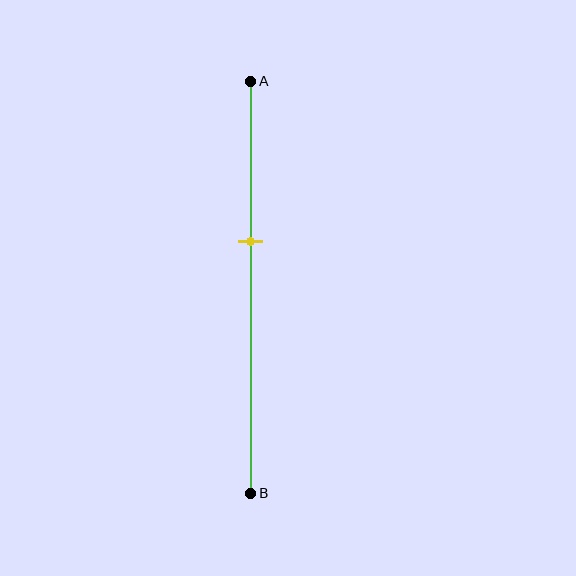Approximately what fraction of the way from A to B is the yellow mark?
The yellow mark is approximately 40% of the way from A to B.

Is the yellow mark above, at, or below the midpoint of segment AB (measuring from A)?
The yellow mark is above the midpoint of segment AB.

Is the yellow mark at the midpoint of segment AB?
No, the mark is at about 40% from A, not at the 50% midpoint.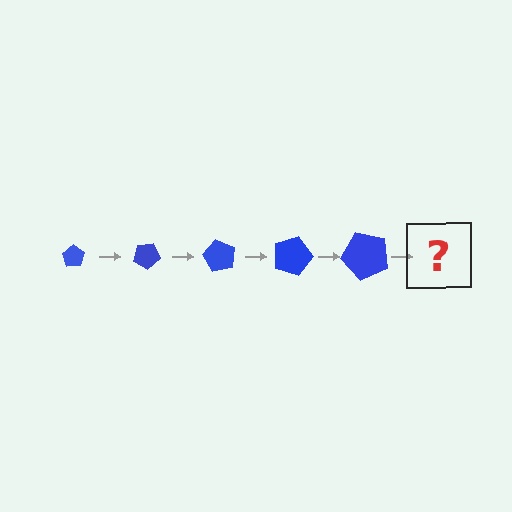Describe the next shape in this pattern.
It should be a pentagon, larger than the previous one and rotated 150 degrees from the start.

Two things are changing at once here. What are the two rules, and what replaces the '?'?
The two rules are that the pentagon grows larger each step and it rotates 30 degrees each step. The '?' should be a pentagon, larger than the previous one and rotated 150 degrees from the start.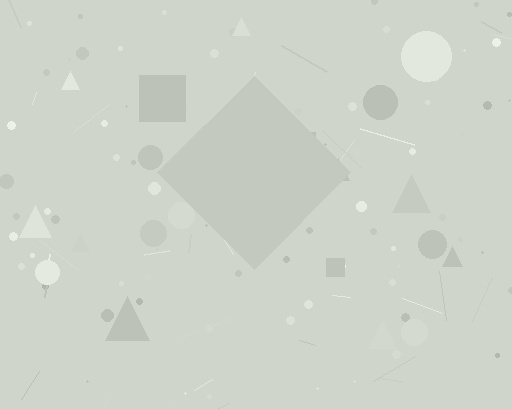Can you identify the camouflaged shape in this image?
The camouflaged shape is a diamond.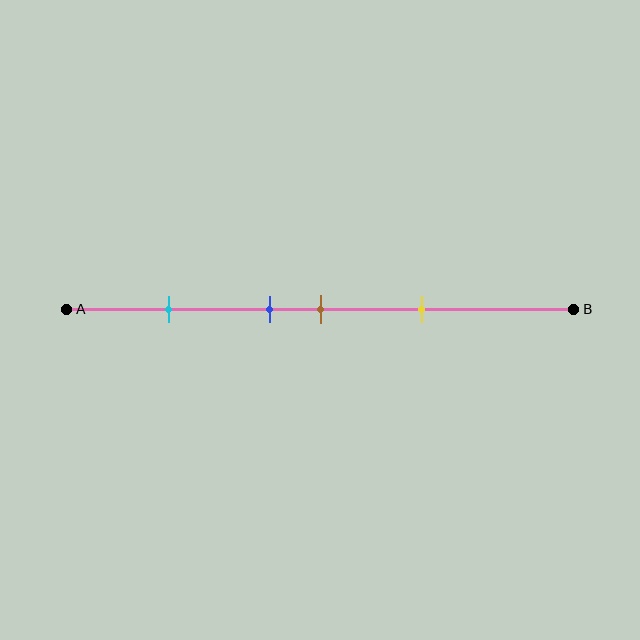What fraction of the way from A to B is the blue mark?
The blue mark is approximately 40% (0.4) of the way from A to B.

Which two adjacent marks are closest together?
The blue and brown marks are the closest adjacent pair.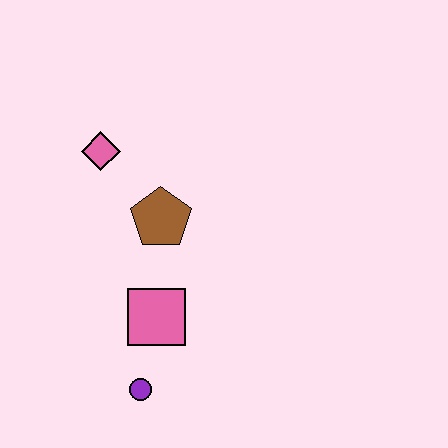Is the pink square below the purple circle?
No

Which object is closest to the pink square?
The purple circle is closest to the pink square.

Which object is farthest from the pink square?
The pink diamond is farthest from the pink square.